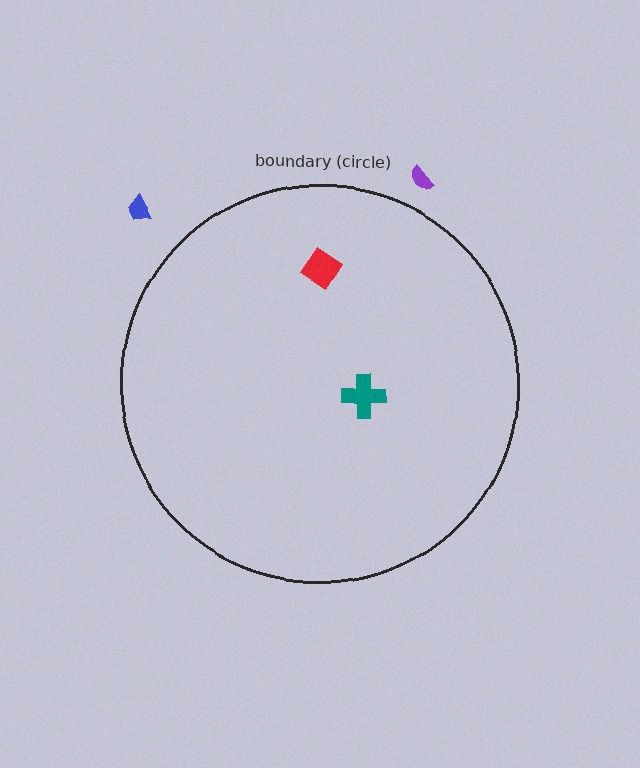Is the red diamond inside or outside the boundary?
Inside.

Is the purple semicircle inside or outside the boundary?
Outside.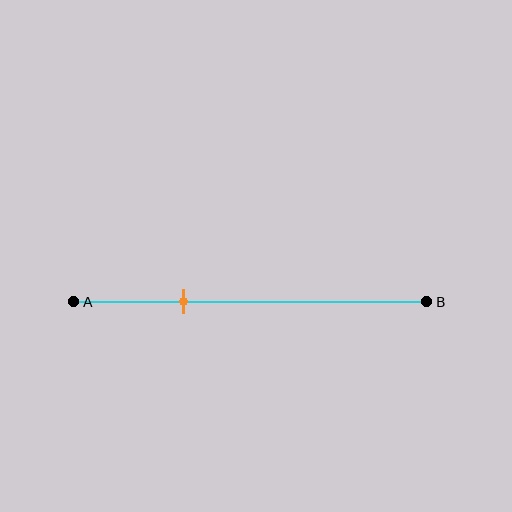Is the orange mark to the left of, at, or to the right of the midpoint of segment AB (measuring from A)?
The orange mark is to the left of the midpoint of segment AB.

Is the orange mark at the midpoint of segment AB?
No, the mark is at about 30% from A, not at the 50% midpoint.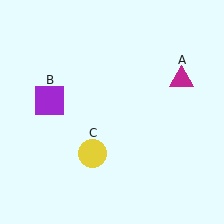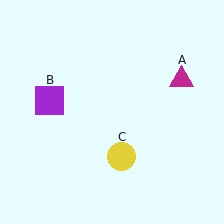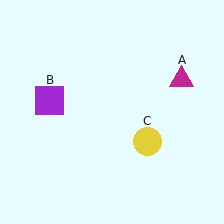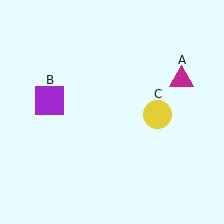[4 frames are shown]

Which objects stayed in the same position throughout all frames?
Magenta triangle (object A) and purple square (object B) remained stationary.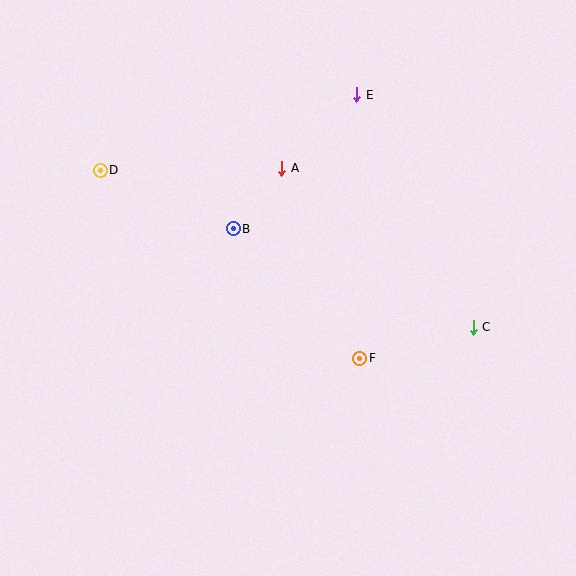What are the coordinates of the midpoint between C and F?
The midpoint between C and F is at (417, 343).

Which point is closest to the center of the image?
Point B at (233, 229) is closest to the center.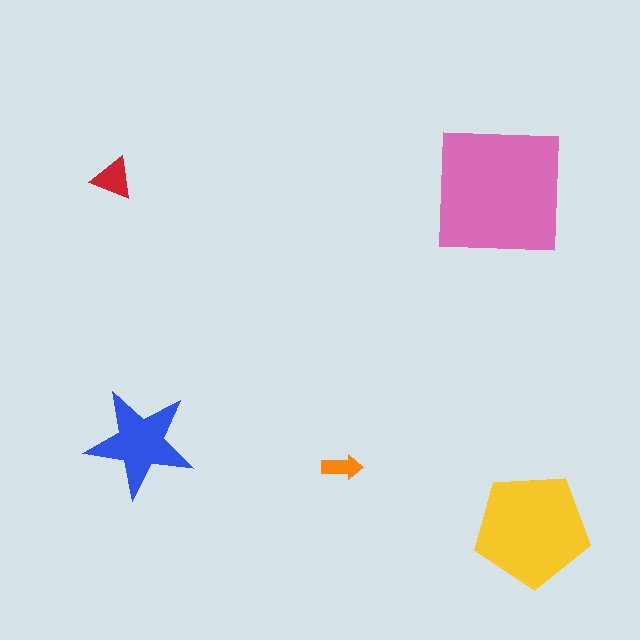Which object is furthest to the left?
The red triangle is leftmost.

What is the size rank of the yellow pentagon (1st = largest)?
2nd.